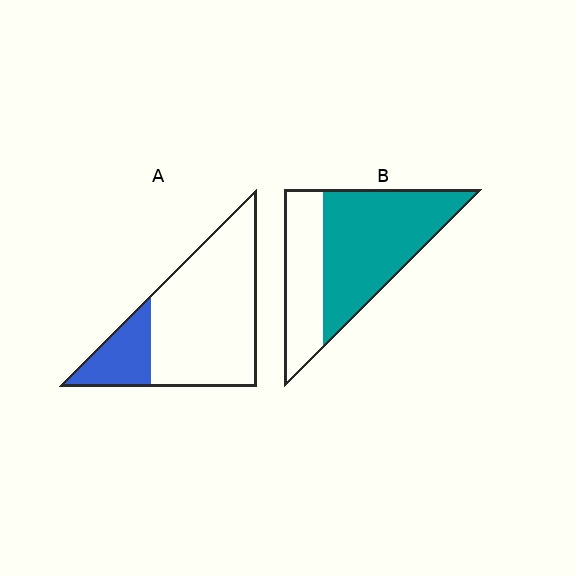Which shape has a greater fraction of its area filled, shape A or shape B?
Shape B.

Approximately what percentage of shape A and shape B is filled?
A is approximately 20% and B is approximately 65%.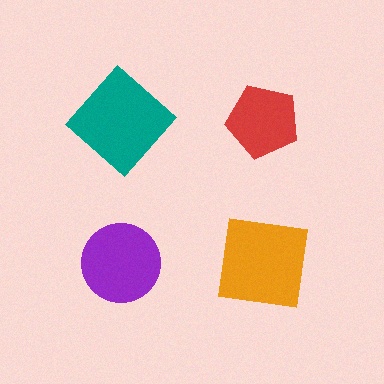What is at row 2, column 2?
An orange square.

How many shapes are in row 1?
2 shapes.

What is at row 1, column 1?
A teal diamond.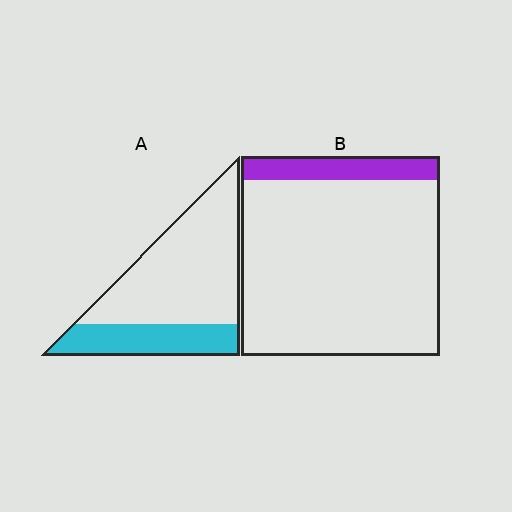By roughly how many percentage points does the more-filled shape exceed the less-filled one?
By roughly 15 percentage points (A over B).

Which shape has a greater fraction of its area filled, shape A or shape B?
Shape A.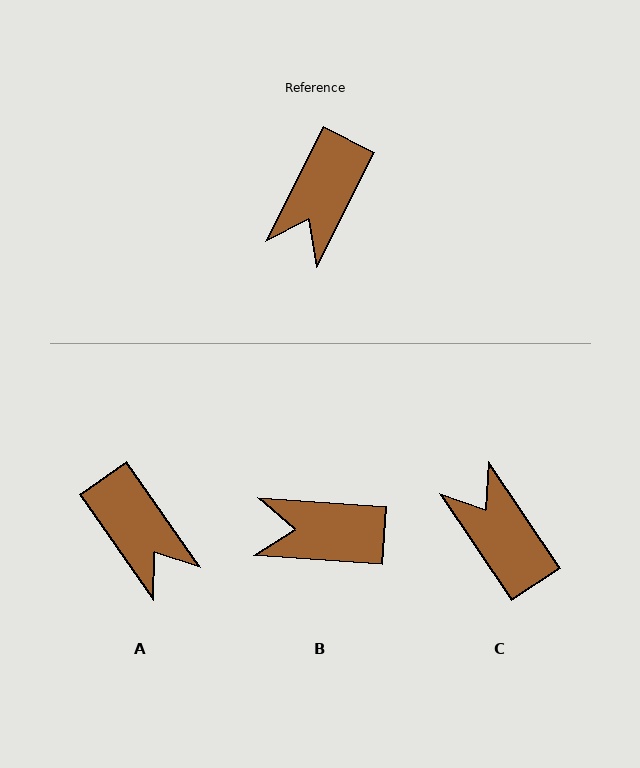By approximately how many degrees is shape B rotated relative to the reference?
Approximately 67 degrees clockwise.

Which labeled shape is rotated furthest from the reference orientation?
C, about 119 degrees away.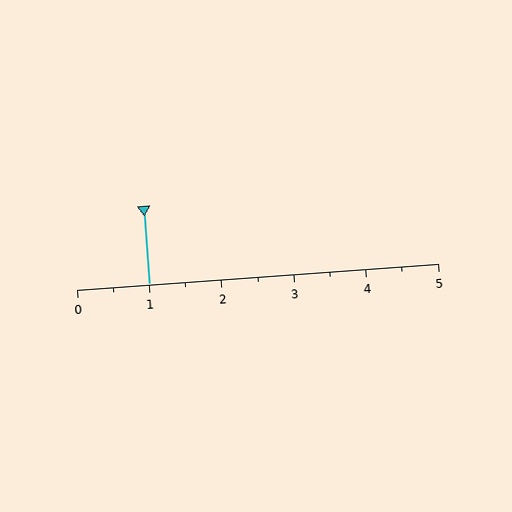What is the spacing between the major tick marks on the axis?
The major ticks are spaced 1 apart.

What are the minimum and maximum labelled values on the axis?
The axis runs from 0 to 5.